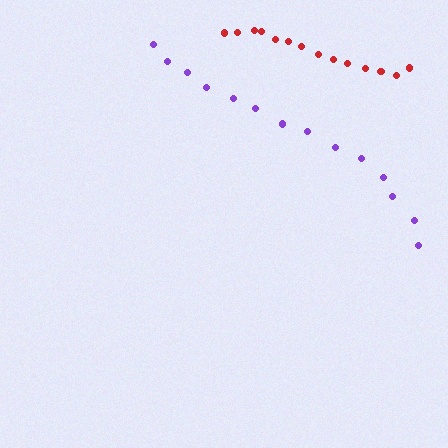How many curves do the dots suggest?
There are 2 distinct paths.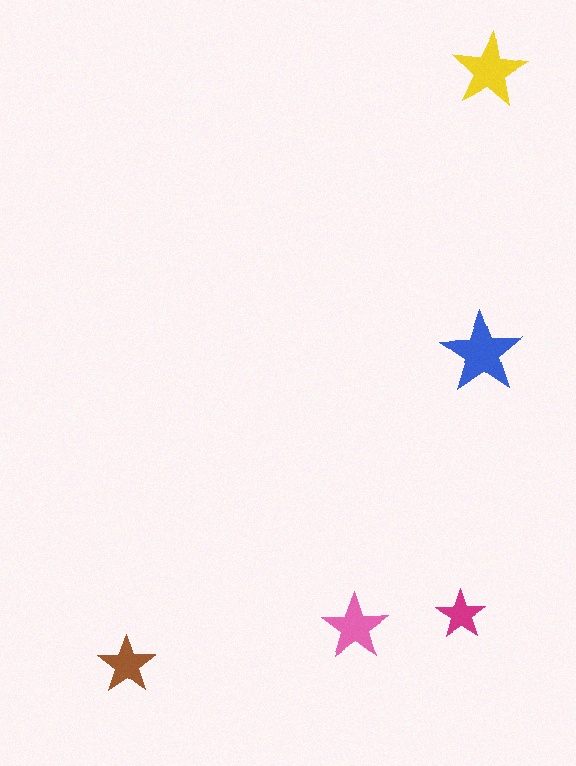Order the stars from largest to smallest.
the blue one, the yellow one, the pink one, the brown one, the magenta one.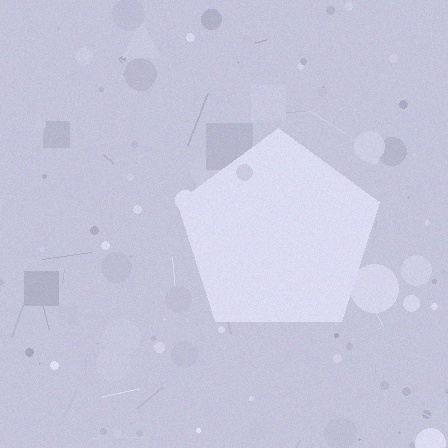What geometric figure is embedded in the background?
A pentagon is embedded in the background.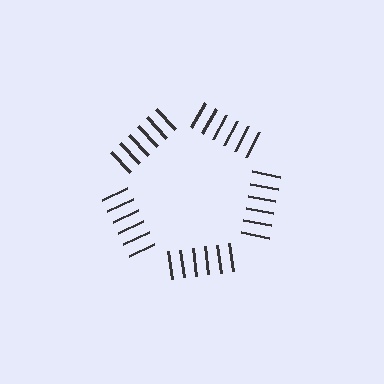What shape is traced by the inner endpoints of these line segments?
An illusory pentagon — the line segments terminate on its edges but no continuous stroke is drawn.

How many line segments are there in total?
30 — 6 along each of the 5 edges.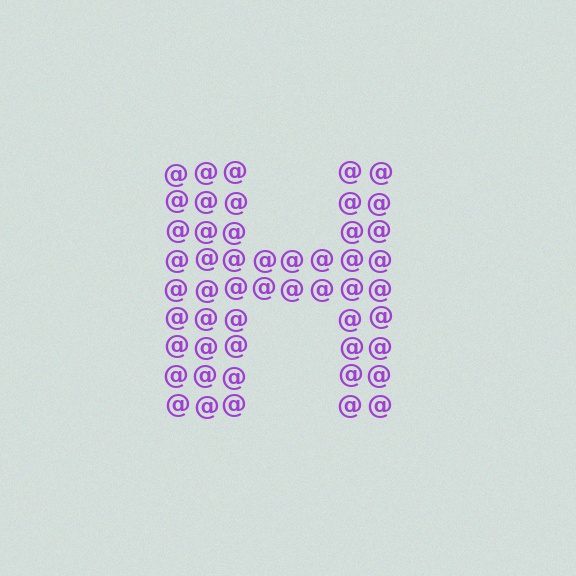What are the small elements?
The small elements are at signs.